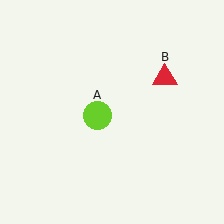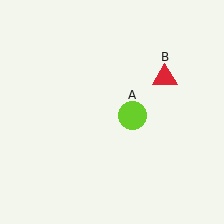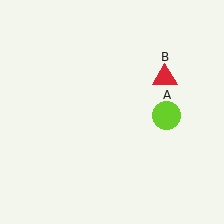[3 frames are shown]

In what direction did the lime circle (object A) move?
The lime circle (object A) moved right.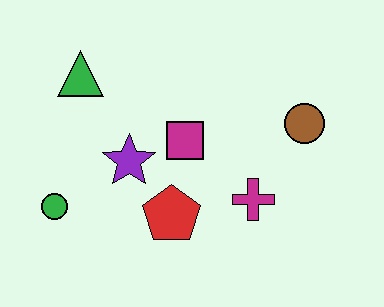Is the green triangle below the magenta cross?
No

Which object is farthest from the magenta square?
The green circle is farthest from the magenta square.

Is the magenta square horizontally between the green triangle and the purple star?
No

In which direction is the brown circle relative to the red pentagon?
The brown circle is to the right of the red pentagon.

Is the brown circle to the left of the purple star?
No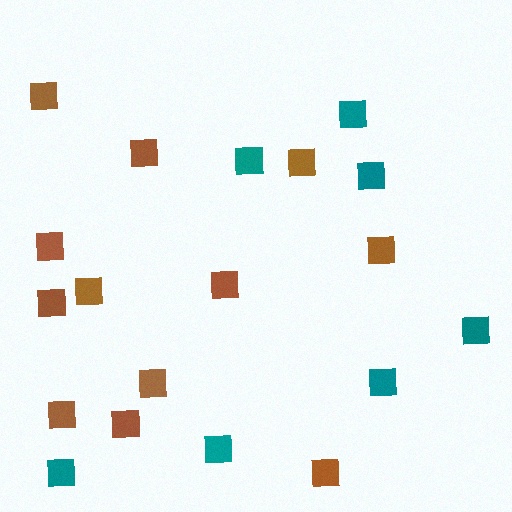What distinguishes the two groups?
There are 2 groups: one group of teal squares (7) and one group of brown squares (12).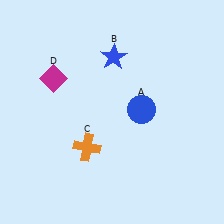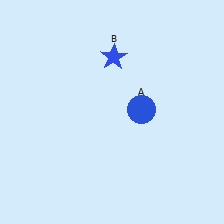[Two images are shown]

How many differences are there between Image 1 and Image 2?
There are 2 differences between the two images.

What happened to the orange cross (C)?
The orange cross (C) was removed in Image 2. It was in the bottom-left area of Image 1.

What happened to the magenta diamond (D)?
The magenta diamond (D) was removed in Image 2. It was in the top-left area of Image 1.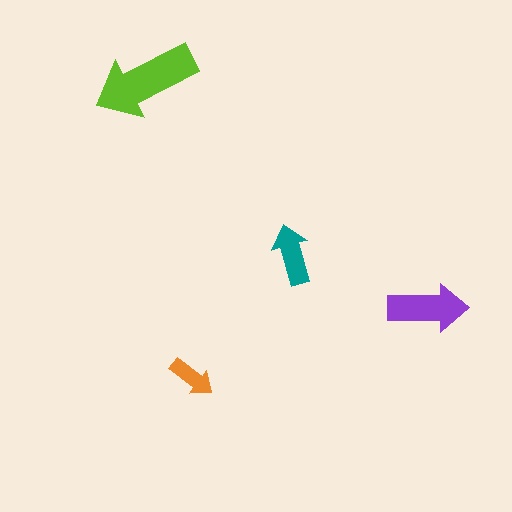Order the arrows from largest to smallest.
the lime one, the purple one, the teal one, the orange one.